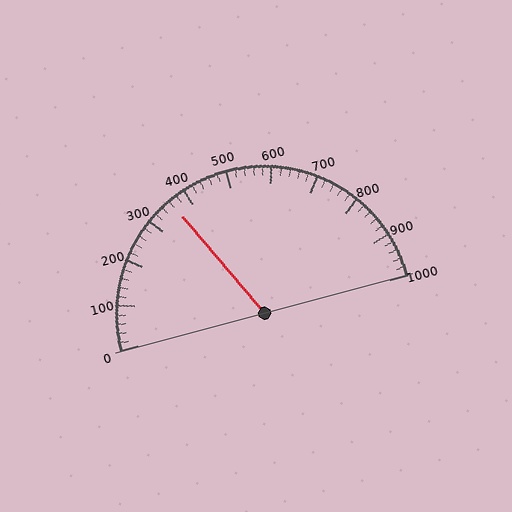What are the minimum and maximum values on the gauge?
The gauge ranges from 0 to 1000.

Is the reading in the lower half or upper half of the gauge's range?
The reading is in the lower half of the range (0 to 1000).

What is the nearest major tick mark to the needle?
The nearest major tick mark is 400.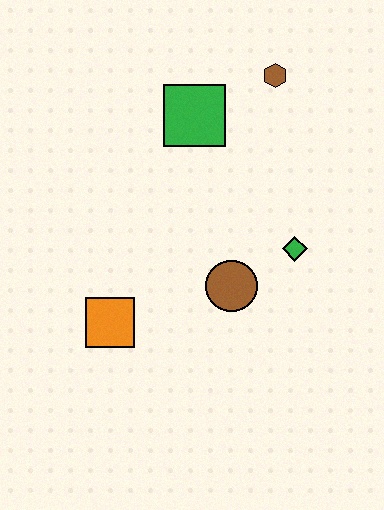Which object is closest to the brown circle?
The green diamond is closest to the brown circle.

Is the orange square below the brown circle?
Yes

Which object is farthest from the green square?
The orange square is farthest from the green square.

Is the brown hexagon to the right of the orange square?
Yes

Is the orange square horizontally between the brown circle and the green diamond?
No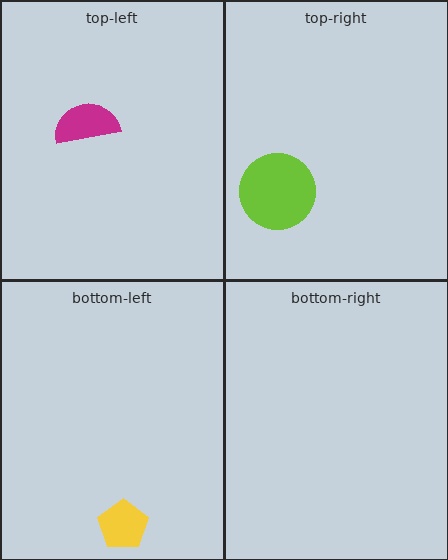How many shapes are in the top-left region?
1.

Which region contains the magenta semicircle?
The top-left region.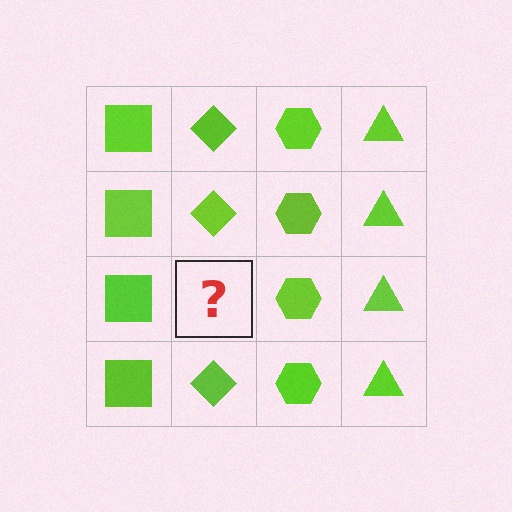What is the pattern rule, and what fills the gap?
The rule is that each column has a consistent shape. The gap should be filled with a lime diamond.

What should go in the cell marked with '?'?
The missing cell should contain a lime diamond.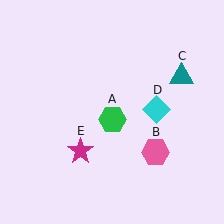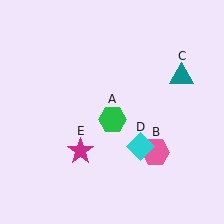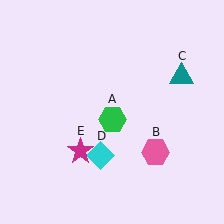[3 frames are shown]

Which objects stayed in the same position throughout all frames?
Green hexagon (object A) and pink hexagon (object B) and teal triangle (object C) and magenta star (object E) remained stationary.